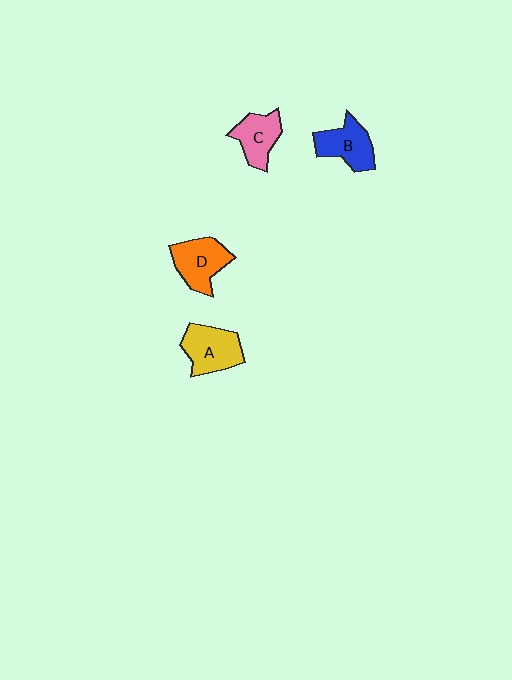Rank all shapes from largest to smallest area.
From largest to smallest: A (yellow), D (orange), B (blue), C (pink).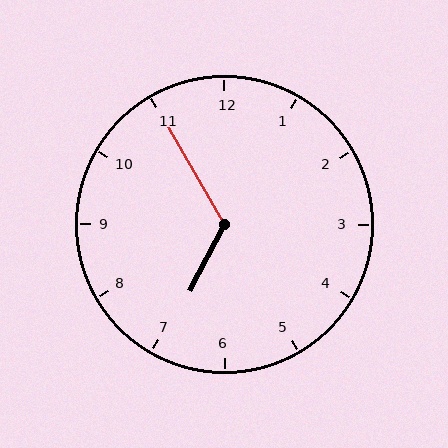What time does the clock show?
6:55.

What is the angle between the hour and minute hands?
Approximately 122 degrees.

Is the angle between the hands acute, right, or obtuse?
It is obtuse.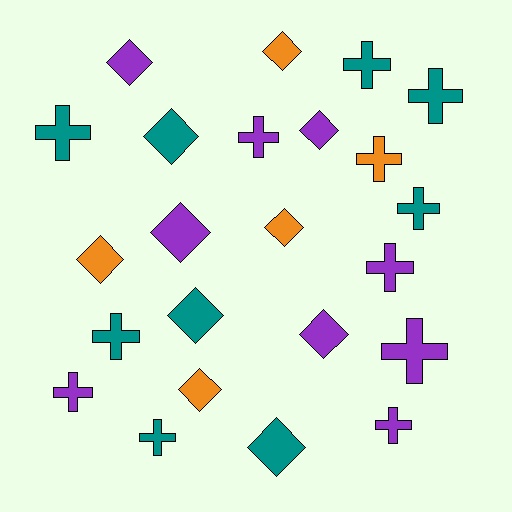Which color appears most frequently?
Teal, with 9 objects.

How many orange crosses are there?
There is 1 orange cross.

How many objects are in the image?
There are 23 objects.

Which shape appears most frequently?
Cross, with 12 objects.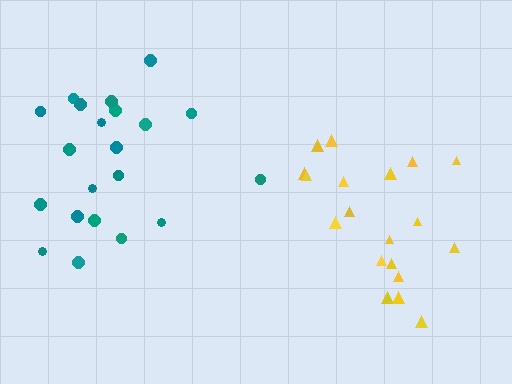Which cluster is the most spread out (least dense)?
Teal.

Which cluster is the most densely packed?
Yellow.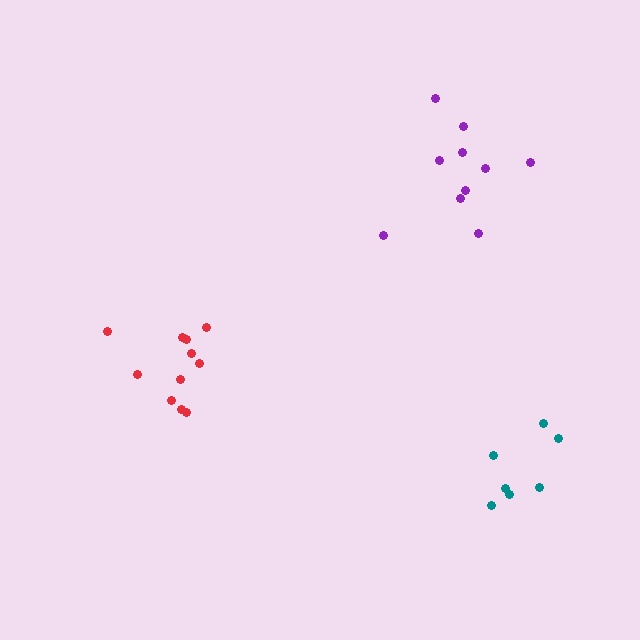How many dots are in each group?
Group 1: 11 dots, Group 2: 10 dots, Group 3: 7 dots (28 total).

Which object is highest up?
The purple cluster is topmost.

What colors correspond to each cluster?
The clusters are colored: red, purple, teal.